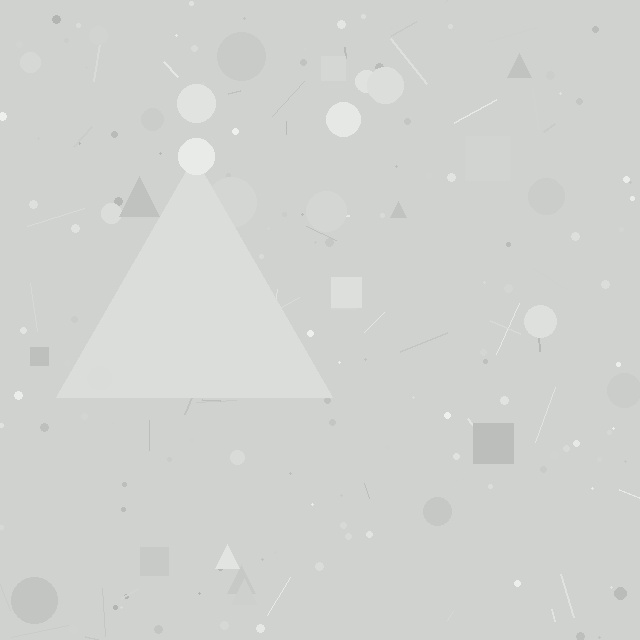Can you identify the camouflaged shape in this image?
The camouflaged shape is a triangle.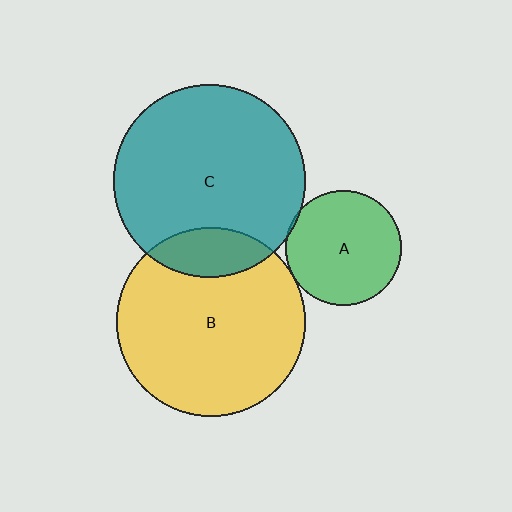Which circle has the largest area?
Circle C (teal).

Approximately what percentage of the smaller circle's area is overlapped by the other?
Approximately 15%.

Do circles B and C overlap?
Yes.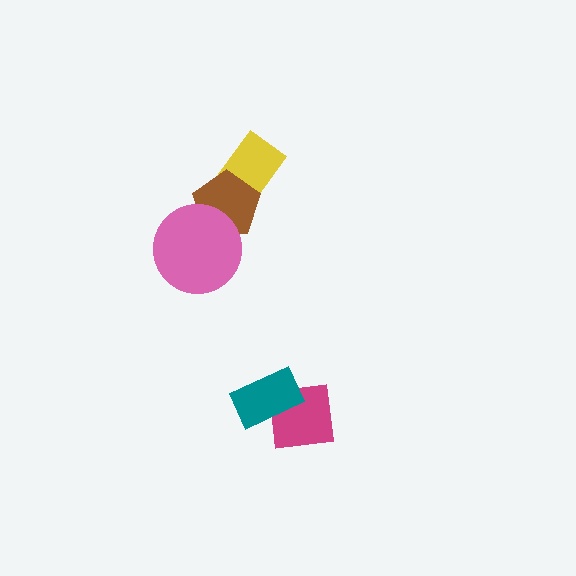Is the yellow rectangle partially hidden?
Yes, it is partially covered by another shape.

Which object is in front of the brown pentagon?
The pink circle is in front of the brown pentagon.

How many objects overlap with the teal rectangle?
1 object overlaps with the teal rectangle.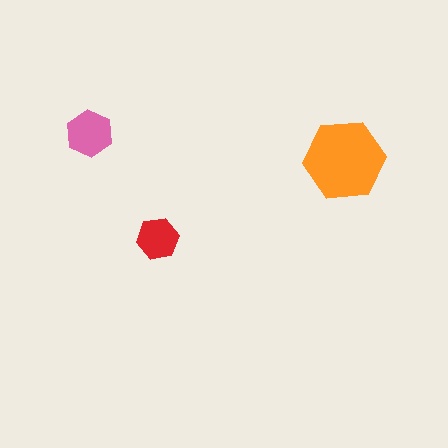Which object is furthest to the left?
The pink hexagon is leftmost.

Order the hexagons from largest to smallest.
the orange one, the pink one, the red one.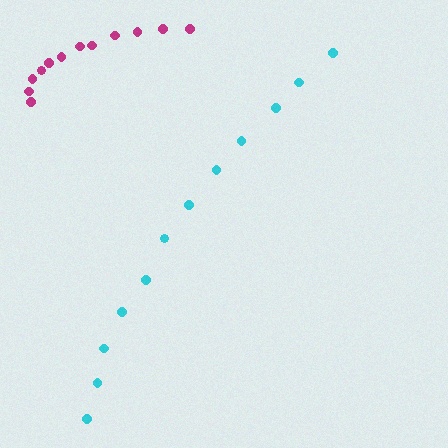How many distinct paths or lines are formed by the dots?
There are 2 distinct paths.